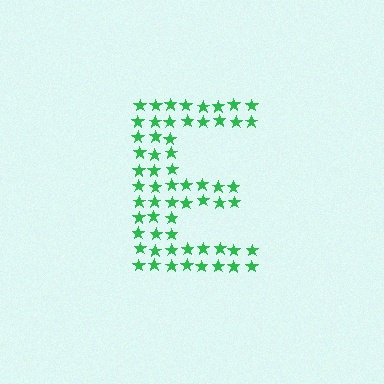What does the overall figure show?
The overall figure shows the letter E.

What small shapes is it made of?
It is made of small stars.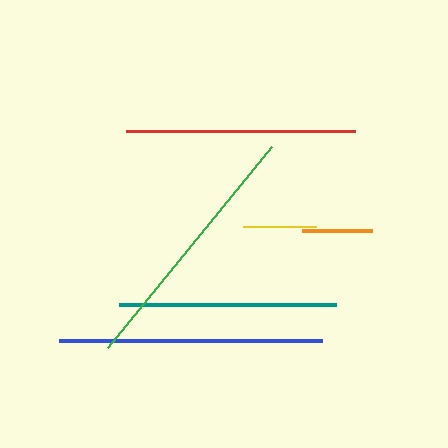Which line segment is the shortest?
The orange line is the shortest at approximately 70 pixels.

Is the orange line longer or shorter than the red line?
The red line is longer than the orange line.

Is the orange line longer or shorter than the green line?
The green line is longer than the orange line.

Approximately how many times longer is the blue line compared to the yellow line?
The blue line is approximately 3.6 times the length of the yellow line.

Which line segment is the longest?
The blue line is the longest at approximately 263 pixels.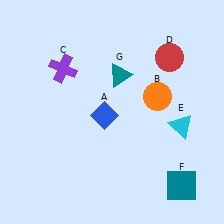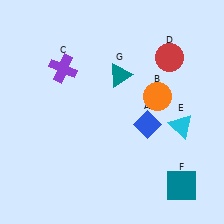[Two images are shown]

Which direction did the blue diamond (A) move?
The blue diamond (A) moved right.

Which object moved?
The blue diamond (A) moved right.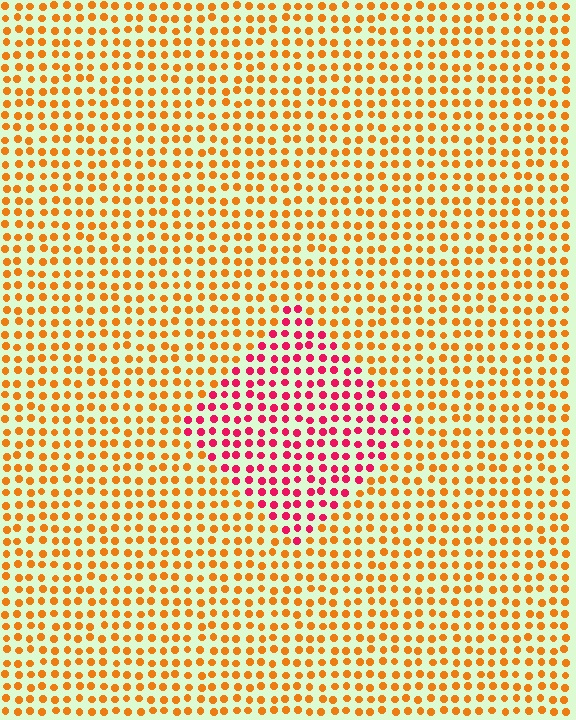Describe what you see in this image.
The image is filled with small orange elements in a uniform arrangement. A diamond-shaped region is visible where the elements are tinted to a slightly different hue, forming a subtle color boundary.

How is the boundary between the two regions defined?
The boundary is defined purely by a slight shift in hue (about 51 degrees). Spacing, size, and orientation are identical on both sides.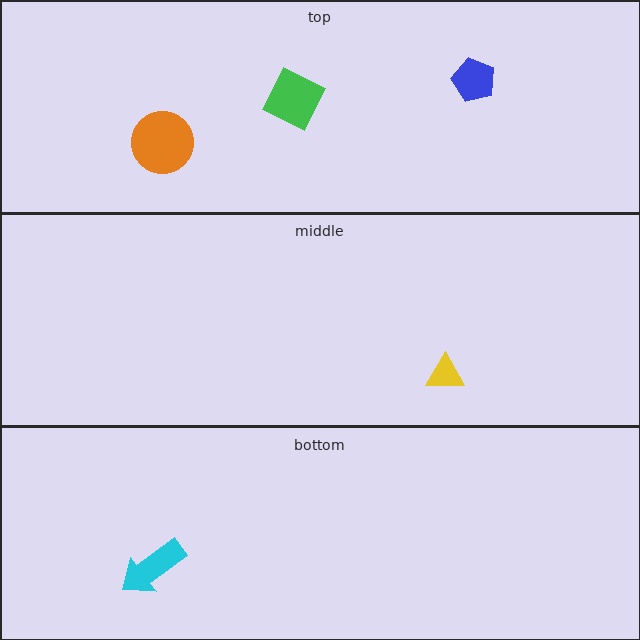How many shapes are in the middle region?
1.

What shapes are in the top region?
The green diamond, the orange circle, the blue pentagon.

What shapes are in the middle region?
The yellow triangle.